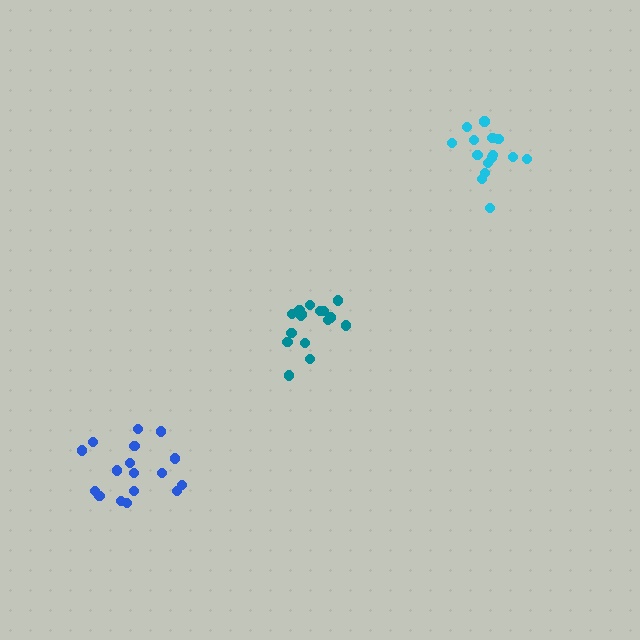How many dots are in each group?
Group 1: 16 dots, Group 2: 17 dots, Group 3: 15 dots (48 total).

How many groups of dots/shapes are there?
There are 3 groups.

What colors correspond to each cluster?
The clusters are colored: teal, blue, cyan.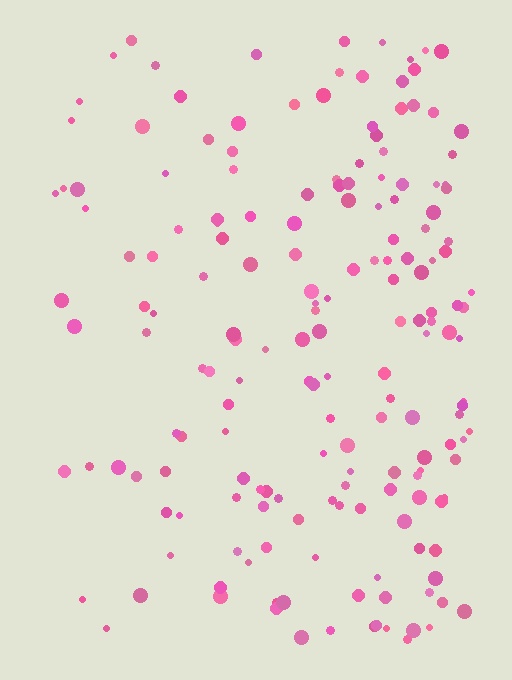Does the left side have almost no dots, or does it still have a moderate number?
Still a moderate number, just noticeably fewer than the right.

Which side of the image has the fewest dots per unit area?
The left.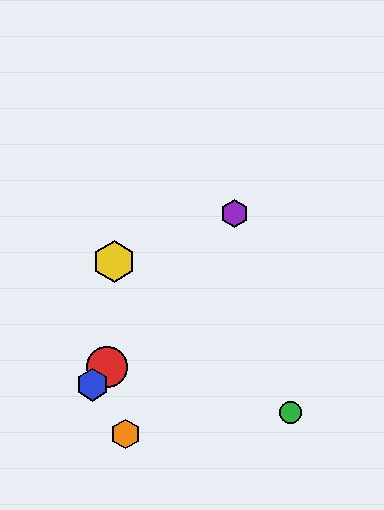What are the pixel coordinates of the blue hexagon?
The blue hexagon is at (93, 385).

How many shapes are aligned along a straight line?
3 shapes (the red circle, the blue hexagon, the purple hexagon) are aligned along a straight line.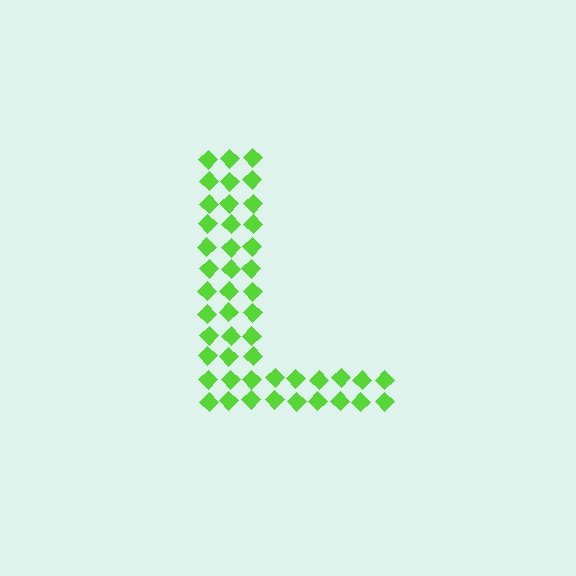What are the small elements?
The small elements are diamonds.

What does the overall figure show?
The overall figure shows the letter L.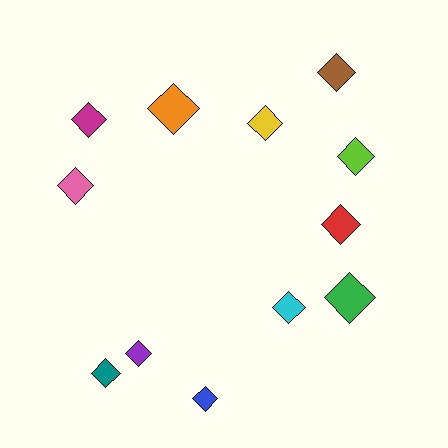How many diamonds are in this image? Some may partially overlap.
There are 12 diamonds.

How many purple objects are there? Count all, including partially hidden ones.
There is 1 purple object.